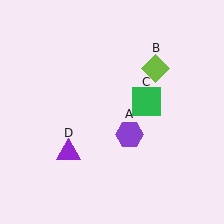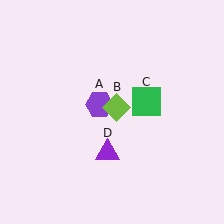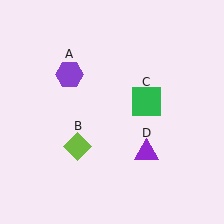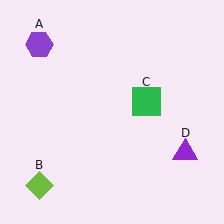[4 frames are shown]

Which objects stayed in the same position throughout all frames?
Green square (object C) remained stationary.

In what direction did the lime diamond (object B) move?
The lime diamond (object B) moved down and to the left.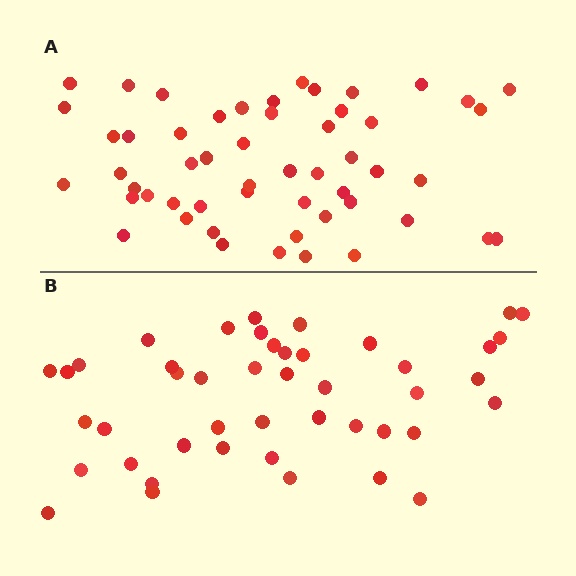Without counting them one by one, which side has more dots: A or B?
Region A (the top region) has more dots.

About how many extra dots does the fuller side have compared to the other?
Region A has roughly 8 or so more dots than region B.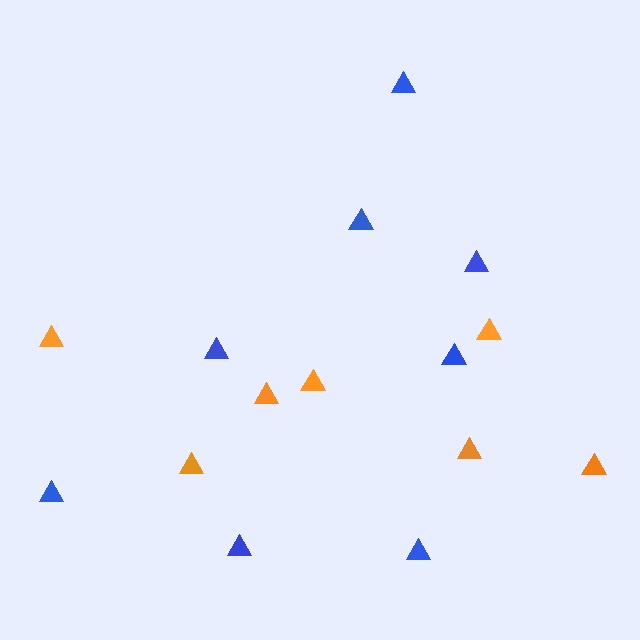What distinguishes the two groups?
There are 2 groups: one group of orange triangles (7) and one group of blue triangles (8).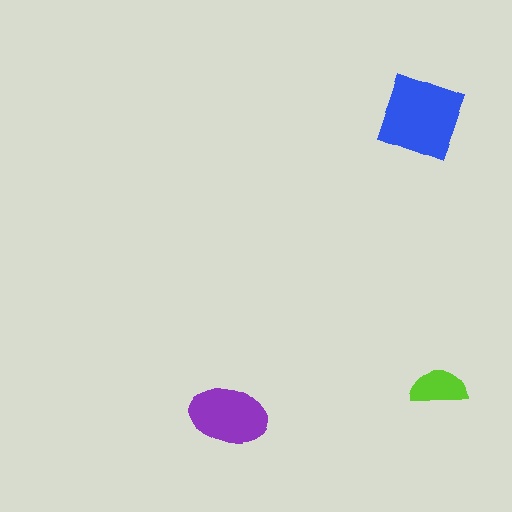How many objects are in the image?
There are 3 objects in the image.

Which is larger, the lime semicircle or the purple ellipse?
The purple ellipse.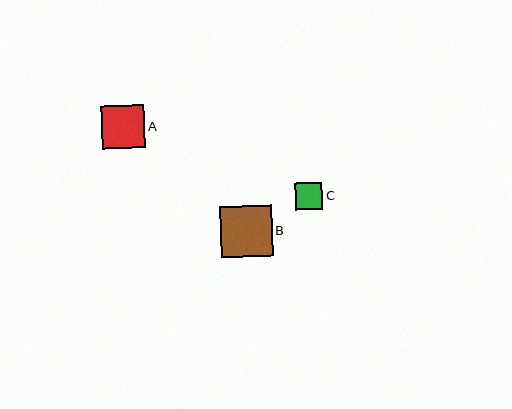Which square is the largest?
Square B is the largest with a size of approximately 51 pixels.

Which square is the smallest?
Square C is the smallest with a size of approximately 27 pixels.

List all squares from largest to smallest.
From largest to smallest: B, A, C.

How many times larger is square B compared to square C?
Square B is approximately 1.9 times the size of square C.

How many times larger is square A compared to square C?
Square A is approximately 1.6 times the size of square C.